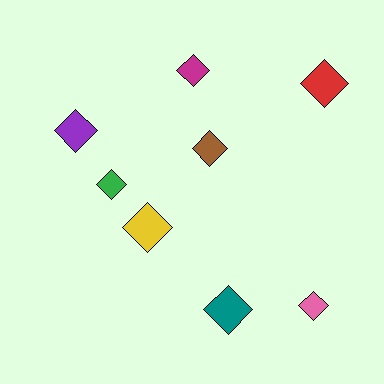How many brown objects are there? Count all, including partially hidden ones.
There is 1 brown object.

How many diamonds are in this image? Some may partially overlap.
There are 8 diamonds.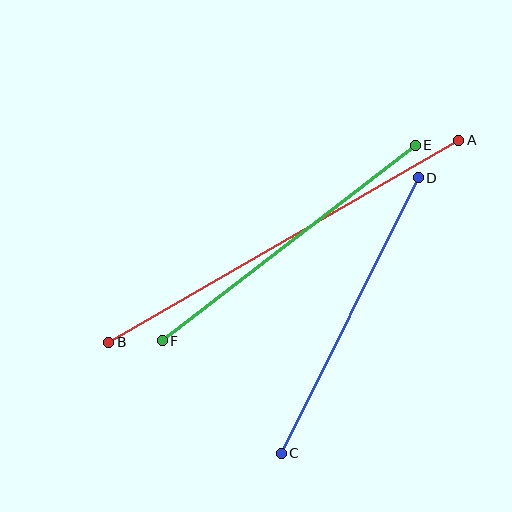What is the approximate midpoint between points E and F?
The midpoint is at approximately (289, 243) pixels.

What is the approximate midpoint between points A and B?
The midpoint is at approximately (284, 241) pixels.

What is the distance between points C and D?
The distance is approximately 308 pixels.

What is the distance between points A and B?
The distance is approximately 404 pixels.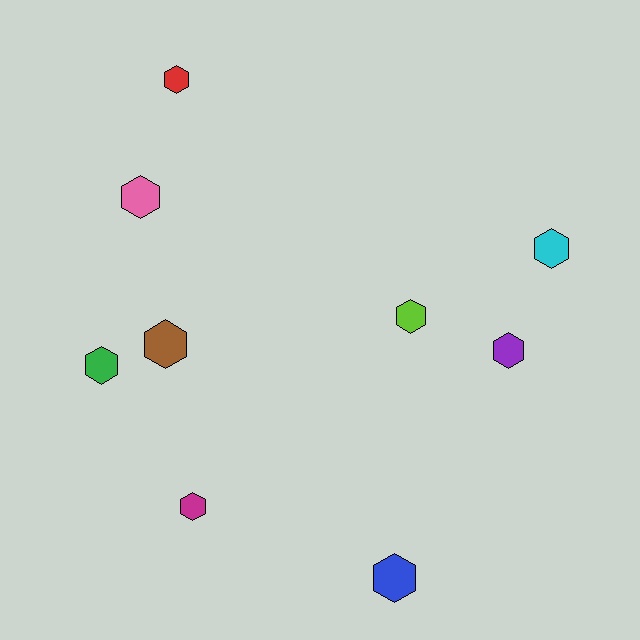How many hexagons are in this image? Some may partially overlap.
There are 9 hexagons.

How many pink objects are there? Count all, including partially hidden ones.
There is 1 pink object.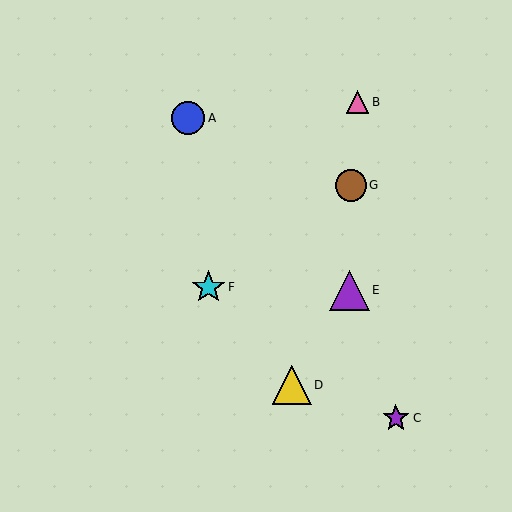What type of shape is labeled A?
Shape A is a blue circle.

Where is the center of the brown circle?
The center of the brown circle is at (351, 186).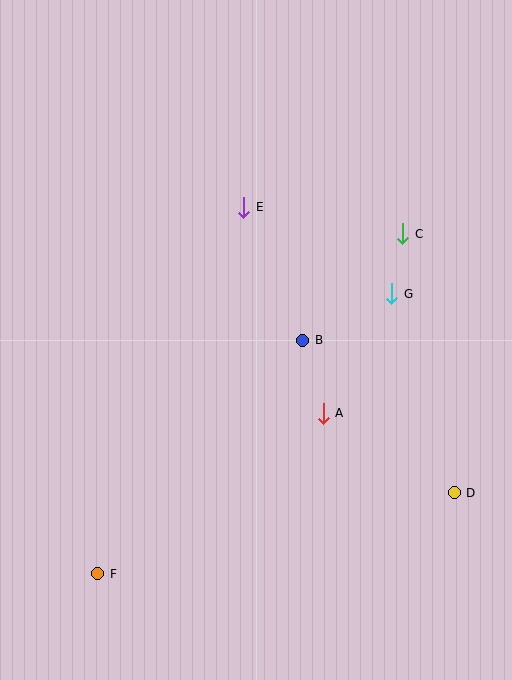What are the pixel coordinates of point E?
Point E is at (244, 207).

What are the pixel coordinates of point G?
Point G is at (392, 294).